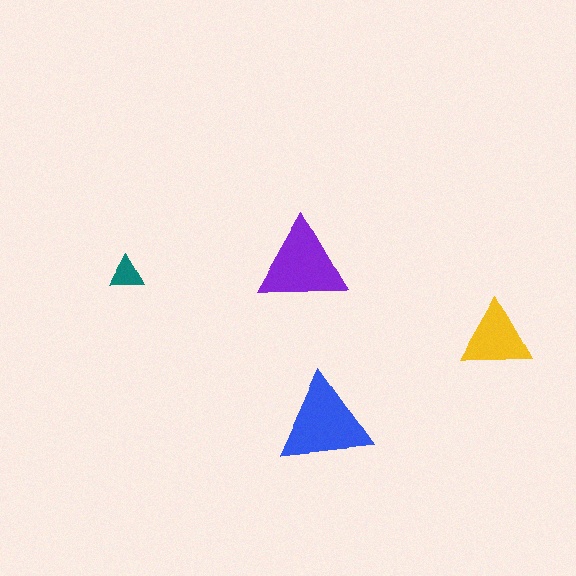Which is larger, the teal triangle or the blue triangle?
The blue one.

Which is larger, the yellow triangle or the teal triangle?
The yellow one.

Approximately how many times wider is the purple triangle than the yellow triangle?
About 1.5 times wider.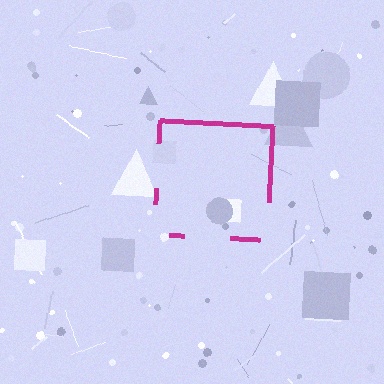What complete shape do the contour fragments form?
The contour fragments form a square.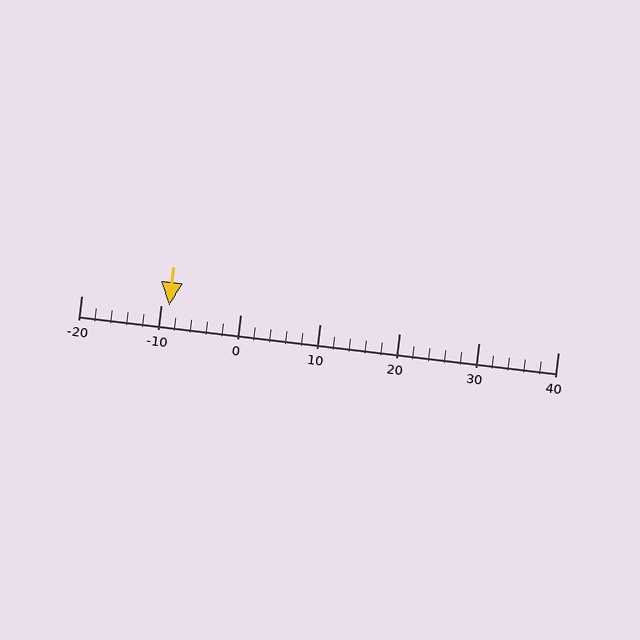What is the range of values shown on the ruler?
The ruler shows values from -20 to 40.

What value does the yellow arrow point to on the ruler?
The yellow arrow points to approximately -9.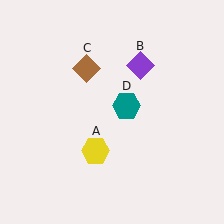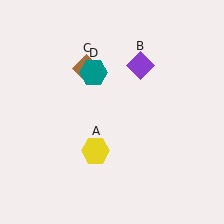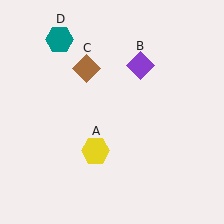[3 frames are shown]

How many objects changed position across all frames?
1 object changed position: teal hexagon (object D).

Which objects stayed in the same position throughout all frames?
Yellow hexagon (object A) and purple diamond (object B) and brown diamond (object C) remained stationary.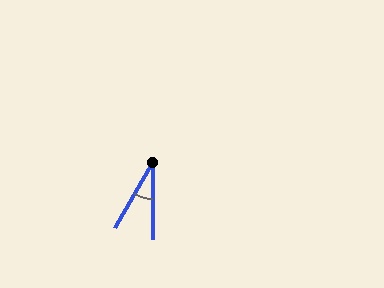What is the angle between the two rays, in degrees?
Approximately 30 degrees.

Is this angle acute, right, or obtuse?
It is acute.